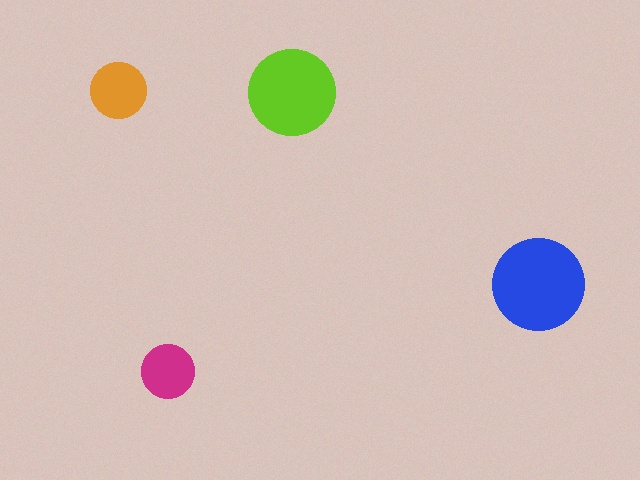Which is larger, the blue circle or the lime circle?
The blue one.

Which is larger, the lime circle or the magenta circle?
The lime one.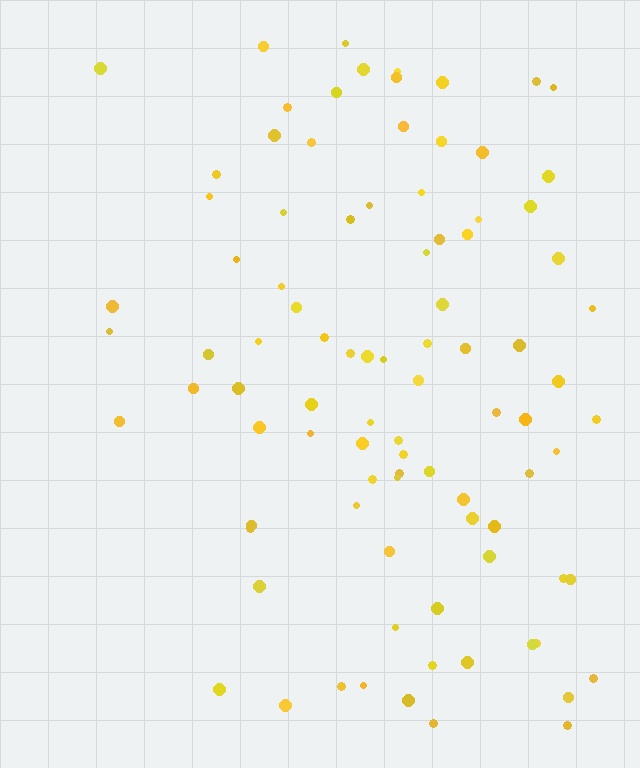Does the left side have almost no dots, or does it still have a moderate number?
Still a moderate number, just noticeably fewer than the right.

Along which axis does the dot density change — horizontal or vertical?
Horizontal.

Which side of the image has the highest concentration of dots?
The right.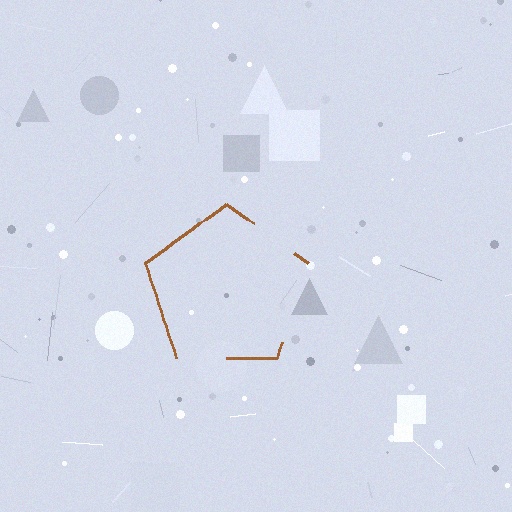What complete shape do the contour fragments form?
The contour fragments form a pentagon.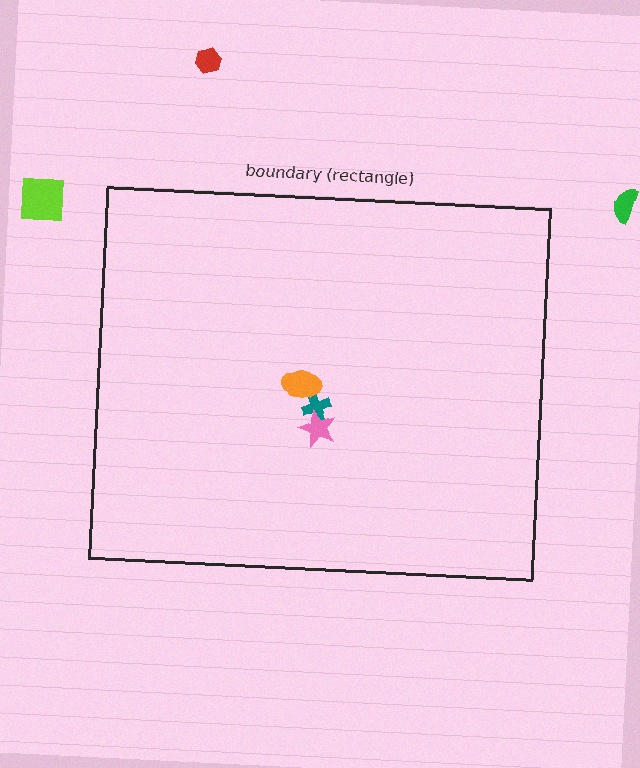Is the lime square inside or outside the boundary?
Outside.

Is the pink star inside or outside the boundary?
Inside.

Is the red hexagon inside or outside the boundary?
Outside.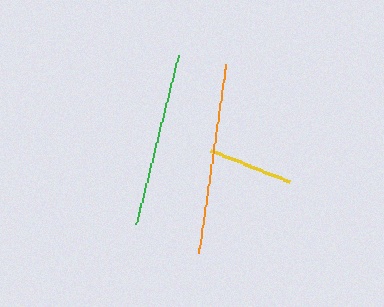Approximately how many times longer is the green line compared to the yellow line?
The green line is approximately 2.1 times the length of the yellow line.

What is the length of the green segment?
The green segment is approximately 175 pixels long.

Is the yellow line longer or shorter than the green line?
The green line is longer than the yellow line.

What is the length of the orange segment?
The orange segment is approximately 192 pixels long.